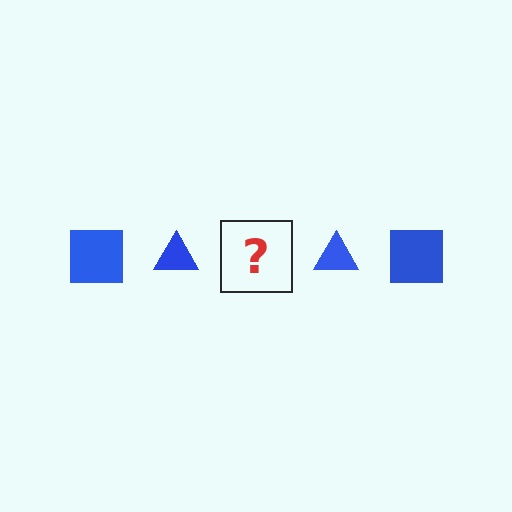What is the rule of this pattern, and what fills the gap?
The rule is that the pattern cycles through square, triangle shapes in blue. The gap should be filled with a blue square.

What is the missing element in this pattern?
The missing element is a blue square.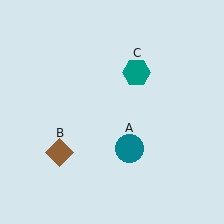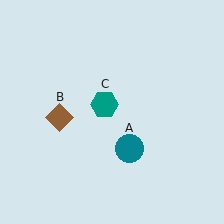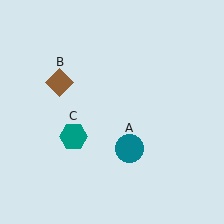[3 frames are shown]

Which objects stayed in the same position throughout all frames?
Teal circle (object A) remained stationary.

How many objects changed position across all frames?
2 objects changed position: brown diamond (object B), teal hexagon (object C).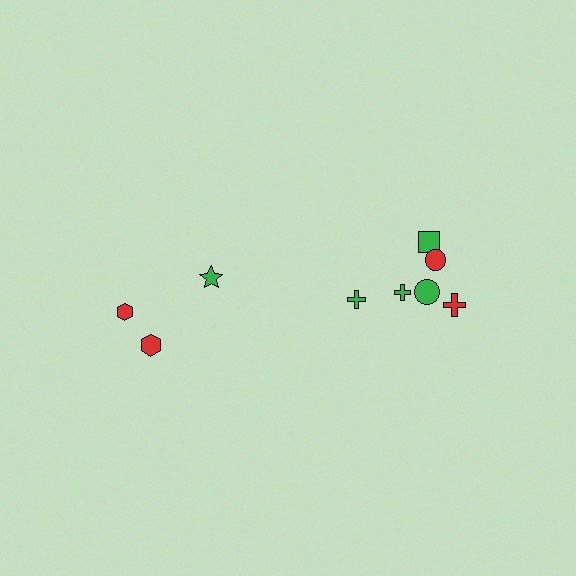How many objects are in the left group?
There are 3 objects.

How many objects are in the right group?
There are 6 objects.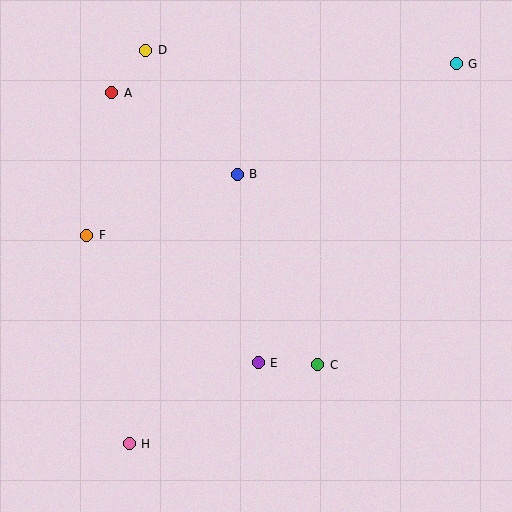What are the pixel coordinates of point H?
Point H is at (129, 444).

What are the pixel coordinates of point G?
Point G is at (456, 64).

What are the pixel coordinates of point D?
Point D is at (146, 50).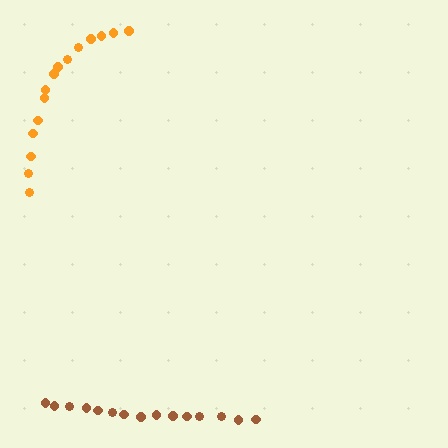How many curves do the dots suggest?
There are 2 distinct paths.